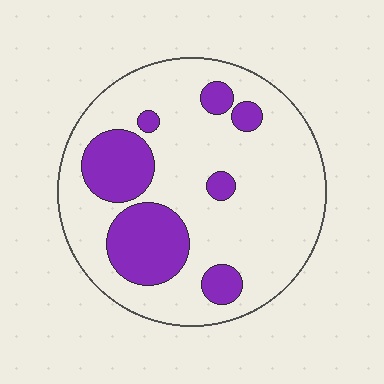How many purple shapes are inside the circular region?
7.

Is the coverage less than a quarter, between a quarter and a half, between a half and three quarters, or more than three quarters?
Less than a quarter.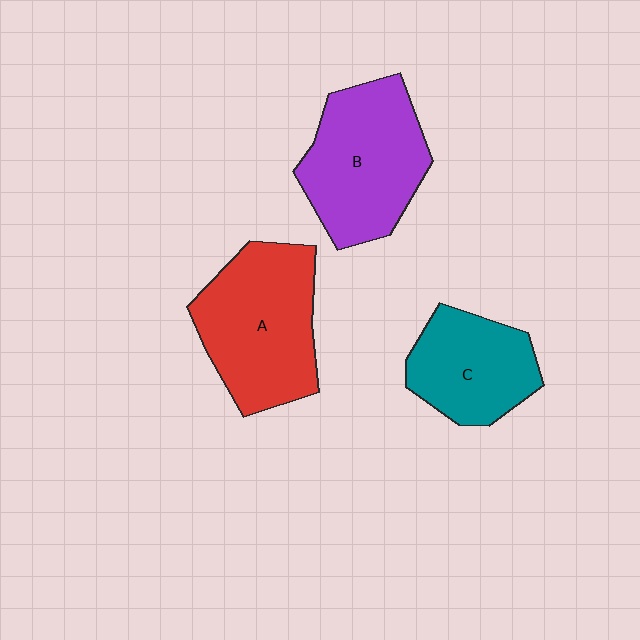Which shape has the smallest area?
Shape C (teal).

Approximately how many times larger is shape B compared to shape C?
Approximately 1.4 times.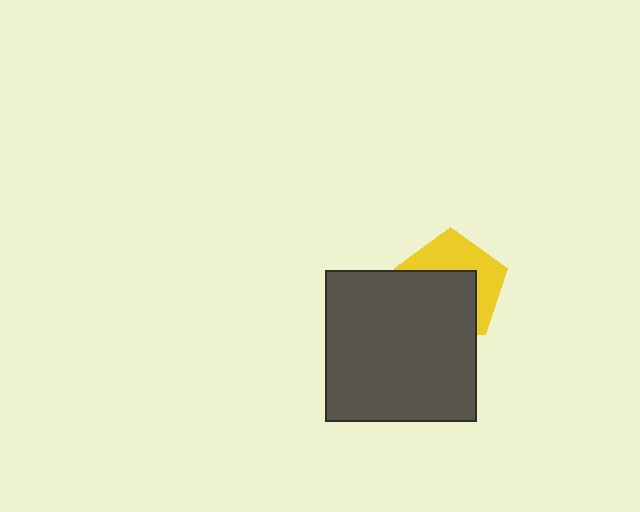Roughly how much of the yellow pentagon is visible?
A small part of it is visible (roughly 44%).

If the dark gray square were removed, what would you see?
You would see the complete yellow pentagon.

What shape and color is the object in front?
The object in front is a dark gray square.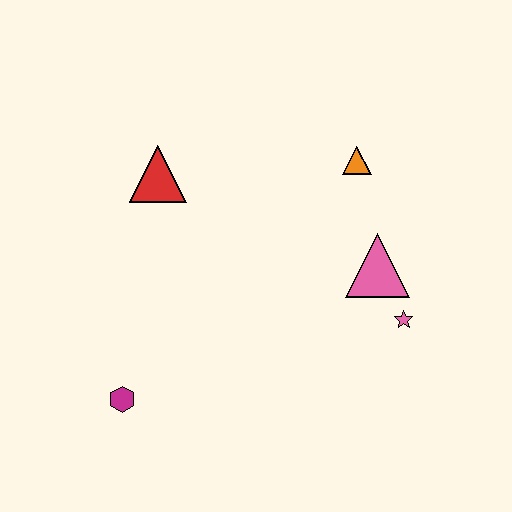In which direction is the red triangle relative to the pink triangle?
The red triangle is to the left of the pink triangle.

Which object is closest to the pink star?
The pink triangle is closest to the pink star.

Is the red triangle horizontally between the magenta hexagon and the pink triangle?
Yes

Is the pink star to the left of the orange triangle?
No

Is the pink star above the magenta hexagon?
Yes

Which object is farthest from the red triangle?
The pink star is farthest from the red triangle.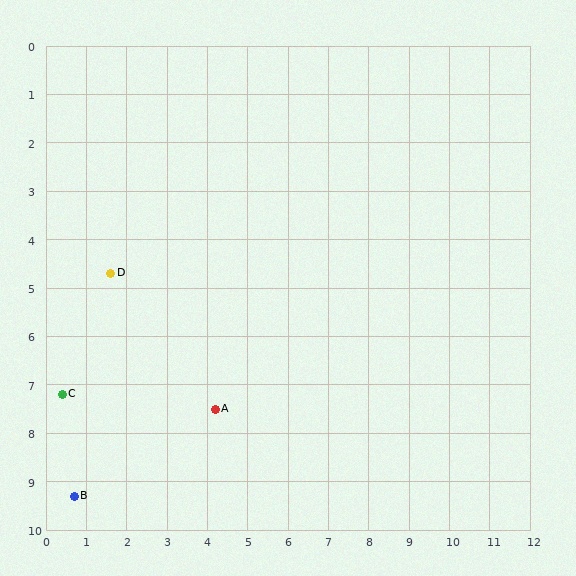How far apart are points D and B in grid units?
Points D and B are about 4.7 grid units apart.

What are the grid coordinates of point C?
Point C is at approximately (0.4, 7.2).